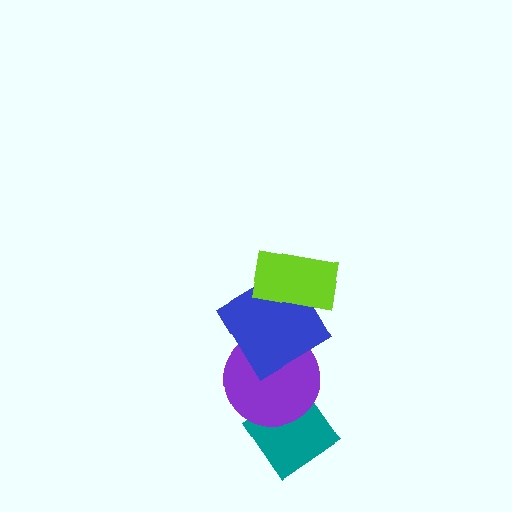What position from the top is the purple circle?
The purple circle is 3rd from the top.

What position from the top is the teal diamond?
The teal diamond is 4th from the top.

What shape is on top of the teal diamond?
The purple circle is on top of the teal diamond.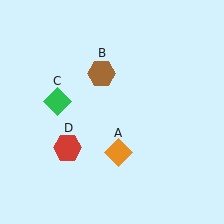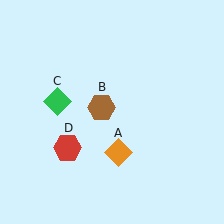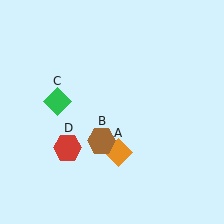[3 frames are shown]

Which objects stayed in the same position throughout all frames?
Orange diamond (object A) and green diamond (object C) and red hexagon (object D) remained stationary.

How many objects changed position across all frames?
1 object changed position: brown hexagon (object B).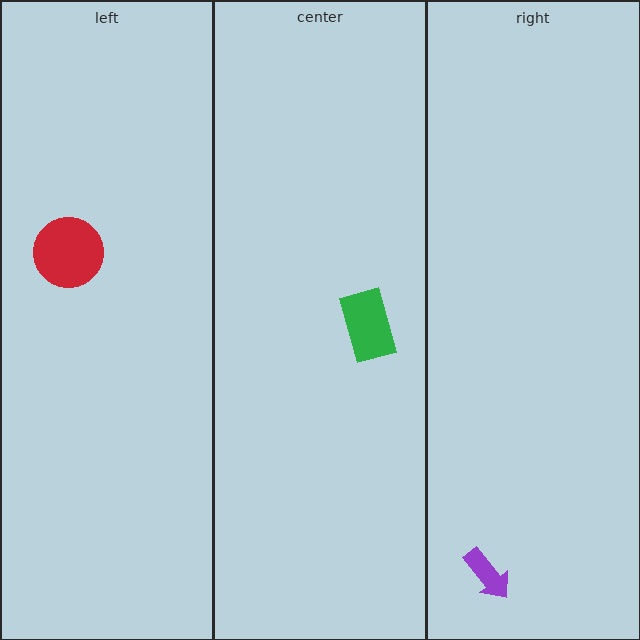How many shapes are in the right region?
1.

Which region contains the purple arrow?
The right region.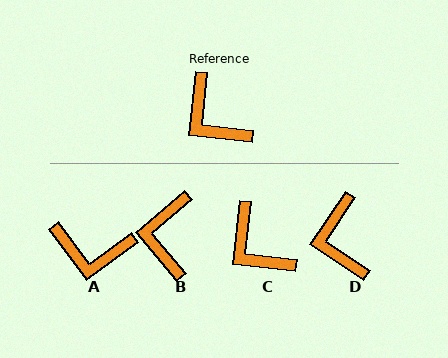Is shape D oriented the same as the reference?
No, it is off by about 27 degrees.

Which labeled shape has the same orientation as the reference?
C.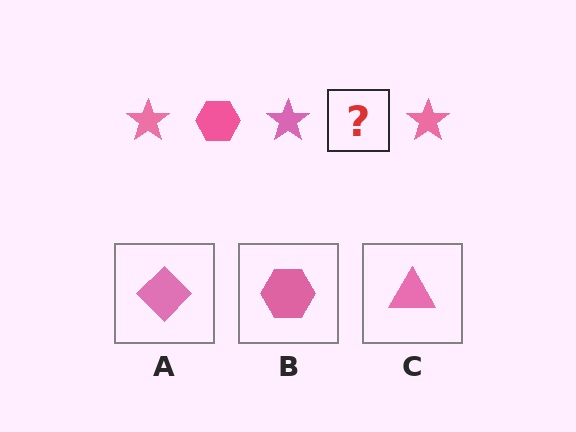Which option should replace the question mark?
Option B.